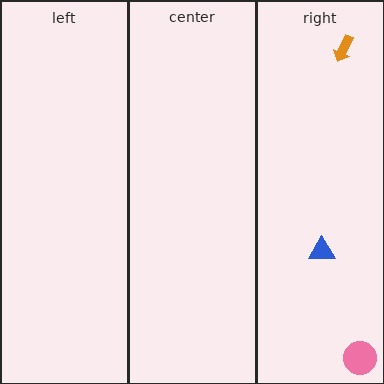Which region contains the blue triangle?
The right region.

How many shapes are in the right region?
3.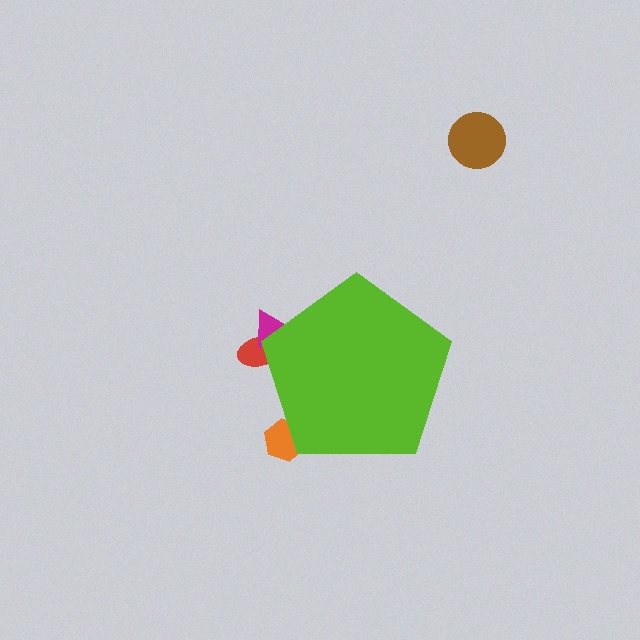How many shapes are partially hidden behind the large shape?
3 shapes are partially hidden.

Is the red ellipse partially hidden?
Yes, the red ellipse is partially hidden behind the lime pentagon.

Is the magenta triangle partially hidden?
Yes, the magenta triangle is partially hidden behind the lime pentagon.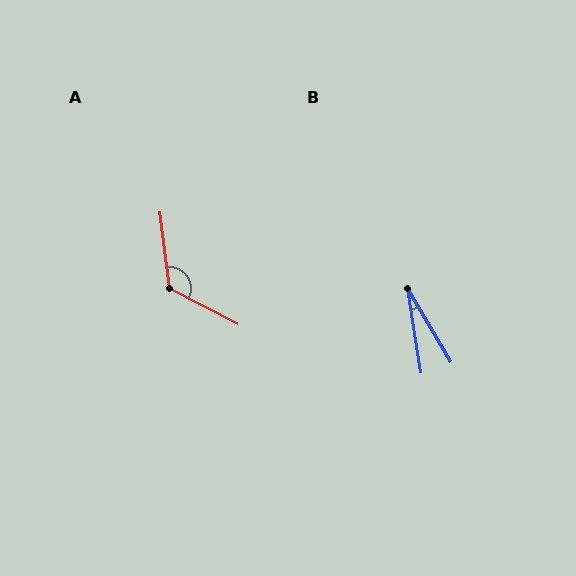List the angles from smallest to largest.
B (22°), A (124°).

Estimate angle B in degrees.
Approximately 22 degrees.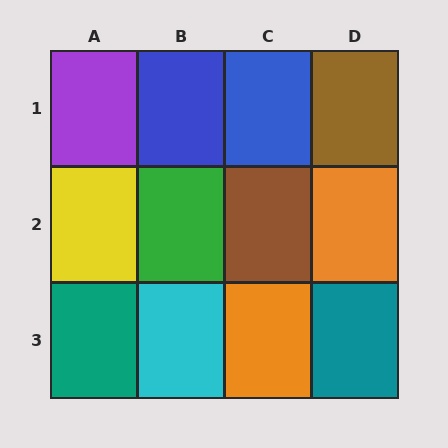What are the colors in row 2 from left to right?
Yellow, green, brown, orange.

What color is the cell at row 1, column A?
Purple.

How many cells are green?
1 cell is green.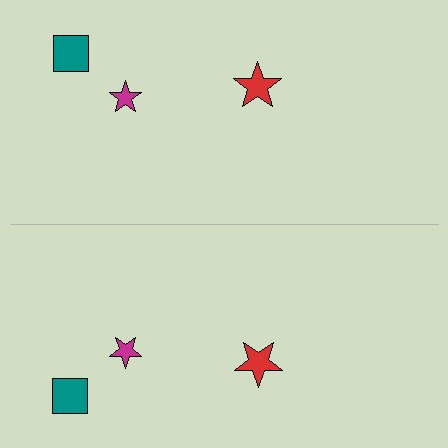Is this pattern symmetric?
Yes, this pattern has bilateral (reflection) symmetry.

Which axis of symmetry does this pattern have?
The pattern has a horizontal axis of symmetry running through the center of the image.